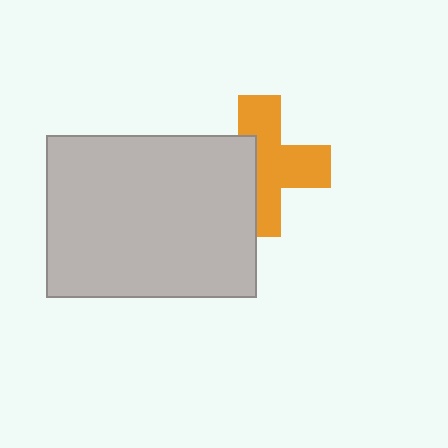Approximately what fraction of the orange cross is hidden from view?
Roughly 40% of the orange cross is hidden behind the light gray rectangle.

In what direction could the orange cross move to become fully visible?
The orange cross could move right. That would shift it out from behind the light gray rectangle entirely.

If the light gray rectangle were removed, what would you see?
You would see the complete orange cross.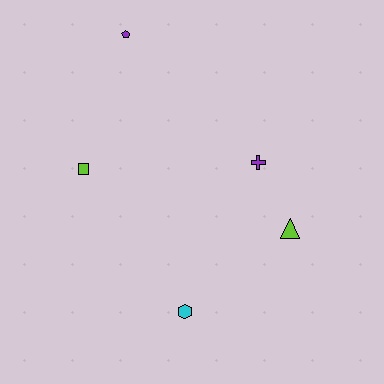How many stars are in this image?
There are no stars.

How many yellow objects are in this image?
There are no yellow objects.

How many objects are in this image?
There are 5 objects.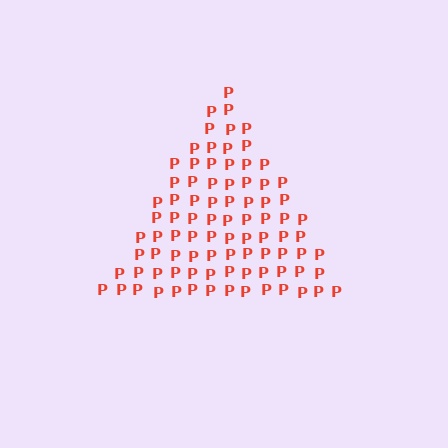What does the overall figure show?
The overall figure shows a triangle.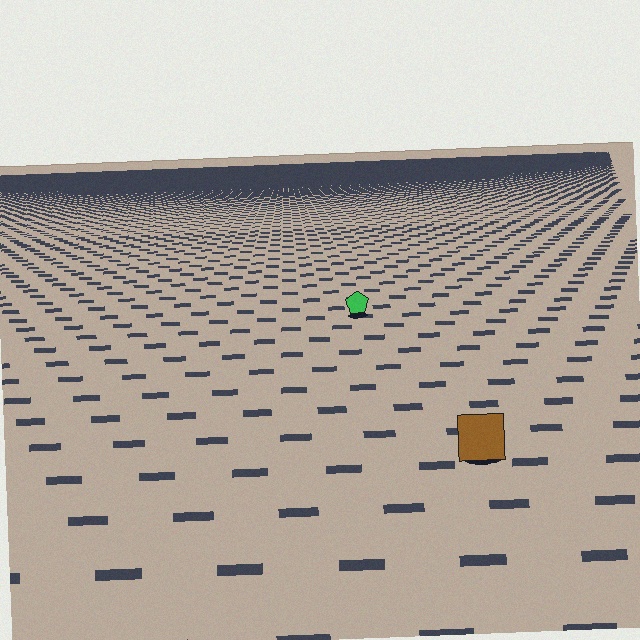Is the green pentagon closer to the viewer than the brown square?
No. The brown square is closer — you can tell from the texture gradient: the ground texture is coarser near it.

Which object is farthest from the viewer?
The green pentagon is farthest from the viewer. It appears smaller and the ground texture around it is denser.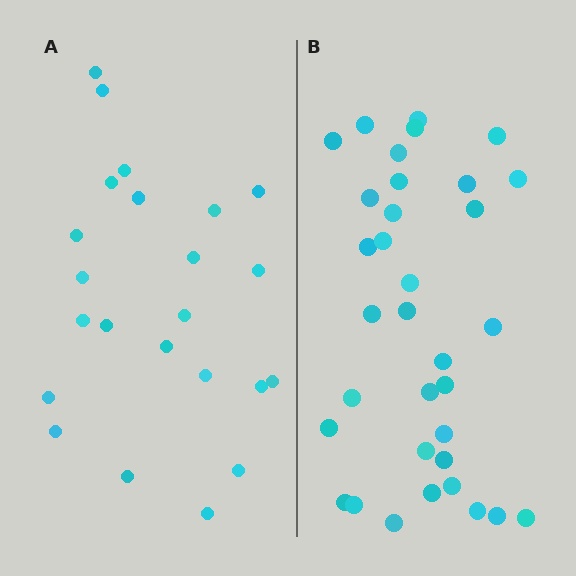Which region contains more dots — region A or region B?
Region B (the right region) has more dots.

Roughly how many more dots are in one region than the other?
Region B has roughly 12 or so more dots than region A.